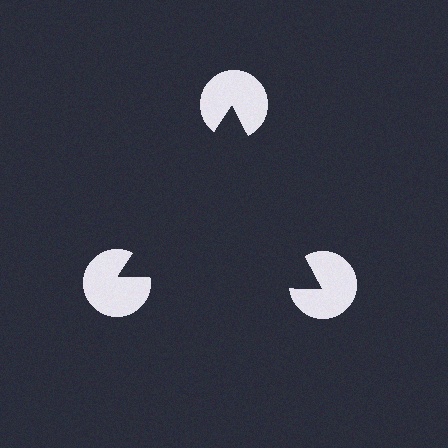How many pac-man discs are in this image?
There are 3 — one at each vertex of the illusory triangle.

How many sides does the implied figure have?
3 sides.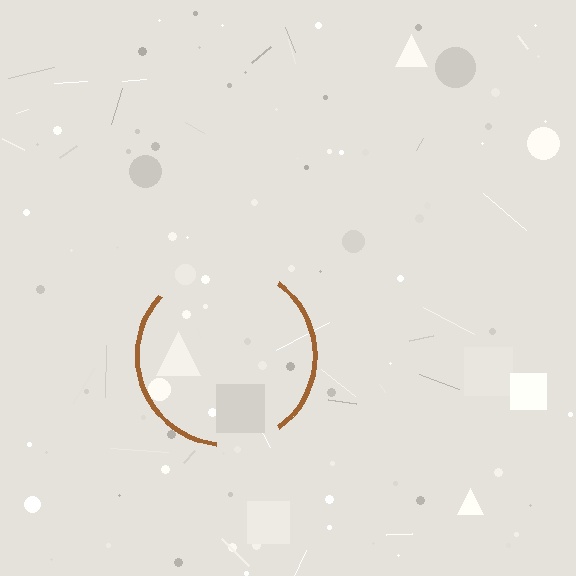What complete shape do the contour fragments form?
The contour fragments form a circle.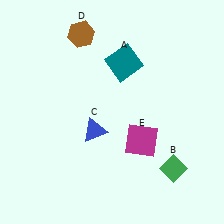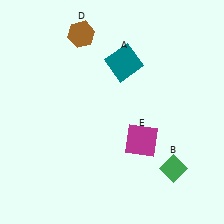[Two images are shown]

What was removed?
The blue triangle (C) was removed in Image 2.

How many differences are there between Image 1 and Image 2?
There is 1 difference between the two images.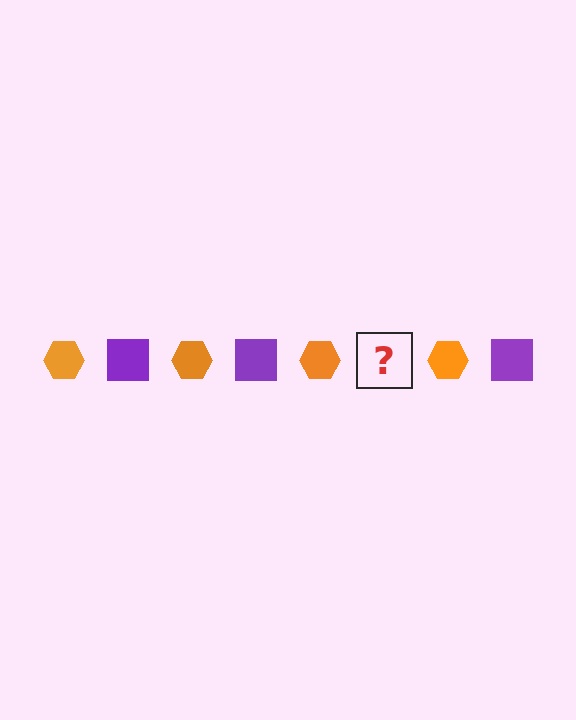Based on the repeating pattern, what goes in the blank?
The blank should be a purple square.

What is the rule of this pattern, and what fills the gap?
The rule is that the pattern alternates between orange hexagon and purple square. The gap should be filled with a purple square.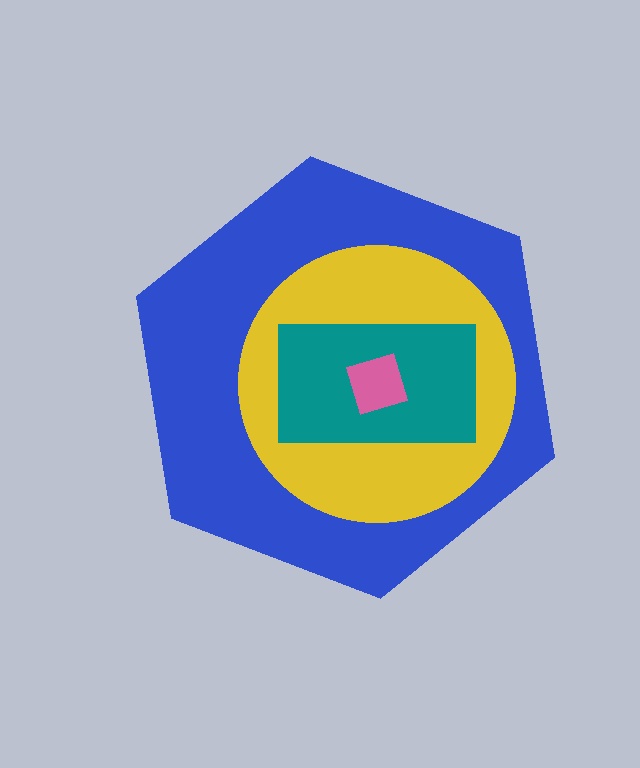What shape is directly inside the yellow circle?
The teal rectangle.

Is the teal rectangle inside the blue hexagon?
Yes.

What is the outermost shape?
The blue hexagon.